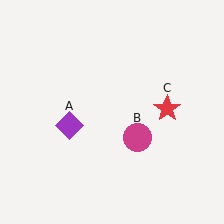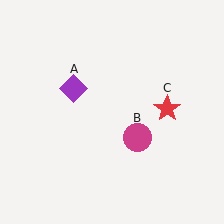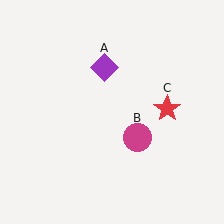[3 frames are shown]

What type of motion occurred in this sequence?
The purple diamond (object A) rotated clockwise around the center of the scene.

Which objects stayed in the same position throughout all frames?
Magenta circle (object B) and red star (object C) remained stationary.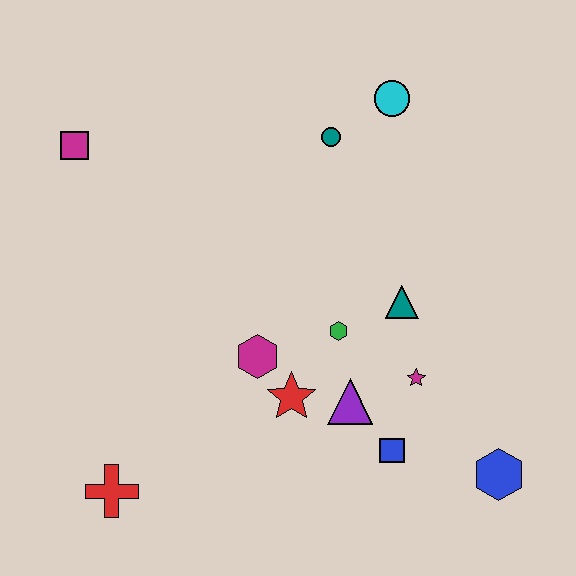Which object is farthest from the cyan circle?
The red cross is farthest from the cyan circle.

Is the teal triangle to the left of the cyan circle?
No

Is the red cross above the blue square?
No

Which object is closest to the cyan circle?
The teal circle is closest to the cyan circle.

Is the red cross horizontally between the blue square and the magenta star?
No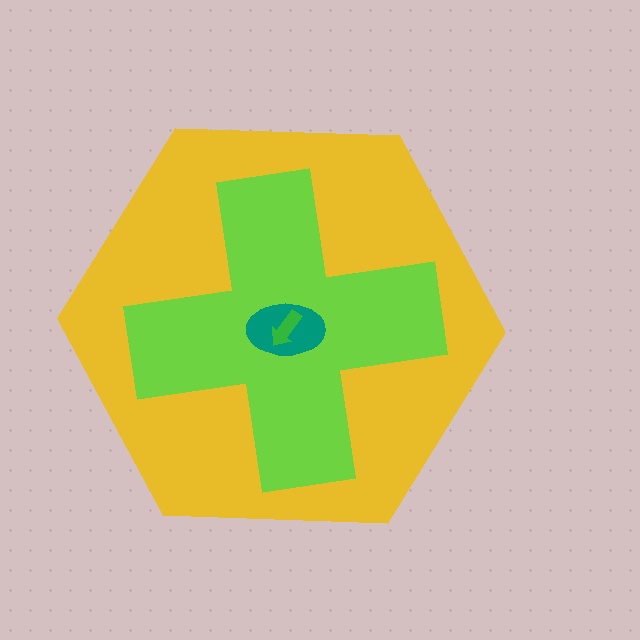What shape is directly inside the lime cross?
The teal ellipse.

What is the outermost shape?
The yellow hexagon.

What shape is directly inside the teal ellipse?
The green arrow.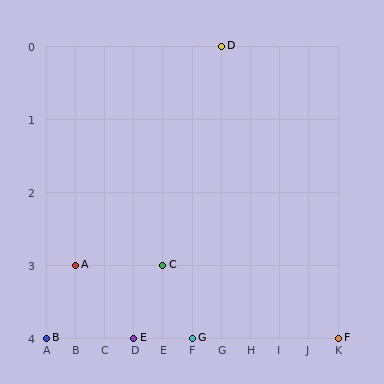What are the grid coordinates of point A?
Point A is at grid coordinates (B, 3).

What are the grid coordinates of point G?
Point G is at grid coordinates (F, 4).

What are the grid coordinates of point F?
Point F is at grid coordinates (K, 4).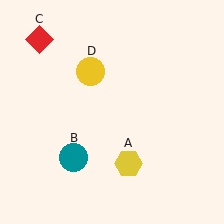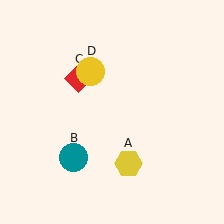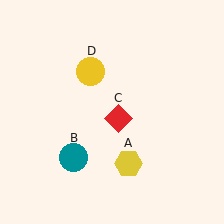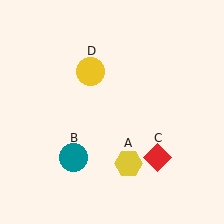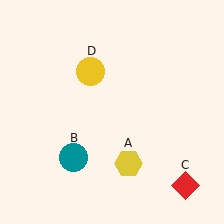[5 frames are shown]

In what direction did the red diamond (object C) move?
The red diamond (object C) moved down and to the right.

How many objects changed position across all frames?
1 object changed position: red diamond (object C).